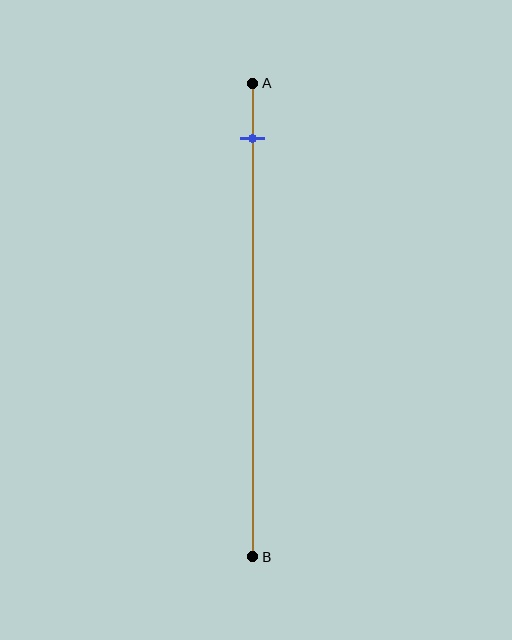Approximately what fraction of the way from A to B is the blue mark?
The blue mark is approximately 10% of the way from A to B.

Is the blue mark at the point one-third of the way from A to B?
No, the mark is at about 10% from A, not at the 33% one-third point.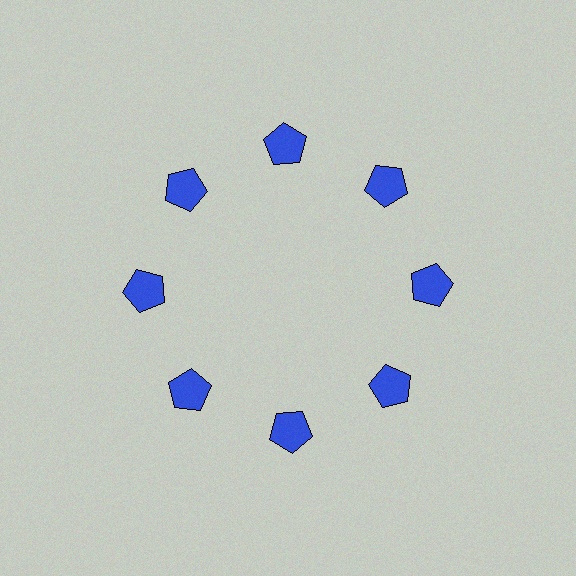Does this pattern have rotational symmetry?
Yes, this pattern has 8-fold rotational symmetry. It looks the same after rotating 45 degrees around the center.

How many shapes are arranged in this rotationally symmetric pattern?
There are 8 shapes, arranged in 8 groups of 1.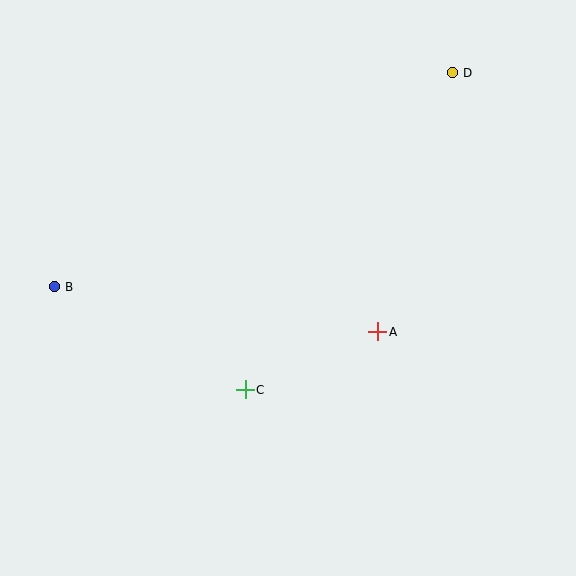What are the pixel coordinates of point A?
Point A is at (378, 332).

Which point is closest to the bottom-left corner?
Point B is closest to the bottom-left corner.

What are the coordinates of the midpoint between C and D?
The midpoint between C and D is at (349, 231).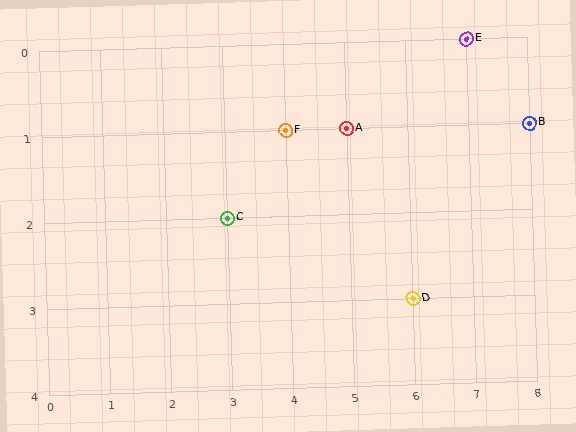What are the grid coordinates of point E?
Point E is at grid coordinates (7, 0).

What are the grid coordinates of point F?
Point F is at grid coordinates (4, 1).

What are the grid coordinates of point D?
Point D is at grid coordinates (6, 3).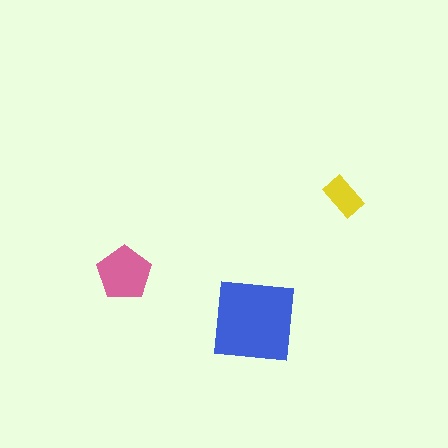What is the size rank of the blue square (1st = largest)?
1st.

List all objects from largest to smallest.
The blue square, the pink pentagon, the yellow rectangle.